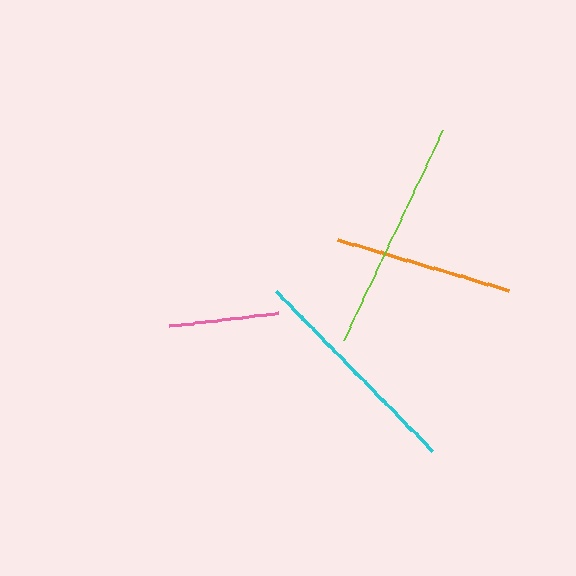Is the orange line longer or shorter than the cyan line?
The cyan line is longer than the orange line.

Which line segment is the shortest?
The pink line is the shortest at approximately 110 pixels.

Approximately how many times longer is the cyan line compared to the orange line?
The cyan line is approximately 1.3 times the length of the orange line.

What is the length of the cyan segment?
The cyan segment is approximately 223 pixels long.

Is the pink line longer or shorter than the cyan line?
The cyan line is longer than the pink line.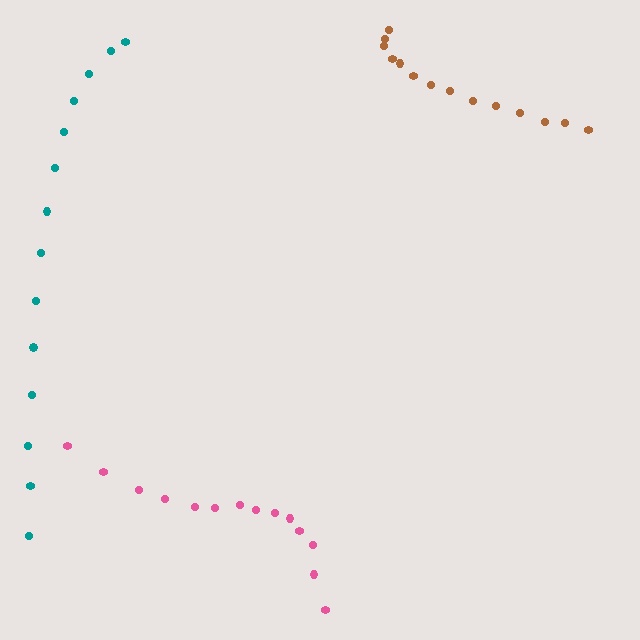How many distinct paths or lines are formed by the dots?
There are 3 distinct paths.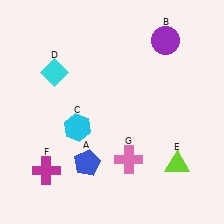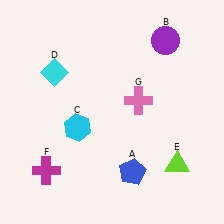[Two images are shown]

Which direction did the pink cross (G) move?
The pink cross (G) moved up.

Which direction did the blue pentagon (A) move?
The blue pentagon (A) moved right.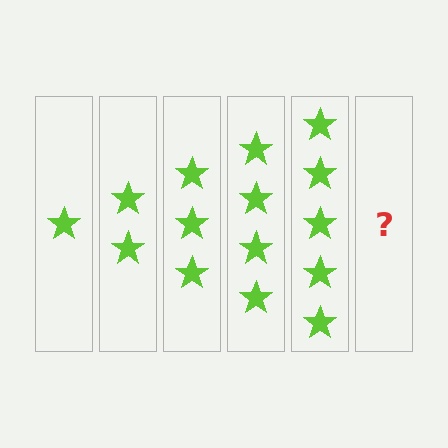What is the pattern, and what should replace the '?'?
The pattern is that each step adds one more star. The '?' should be 6 stars.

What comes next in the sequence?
The next element should be 6 stars.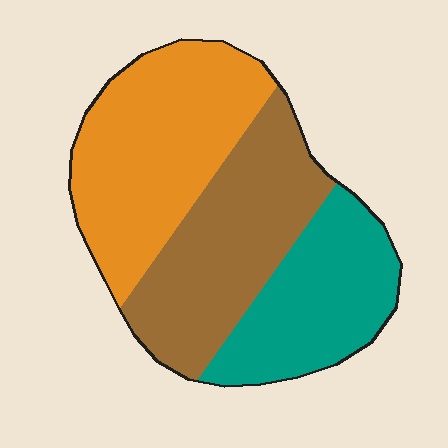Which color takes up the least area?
Teal, at roughly 25%.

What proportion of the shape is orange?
Orange takes up between a third and a half of the shape.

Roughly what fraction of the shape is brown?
Brown takes up between a quarter and a half of the shape.